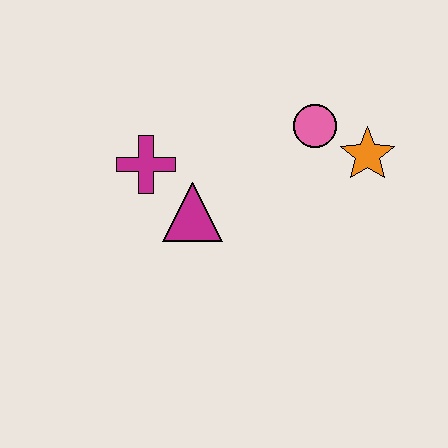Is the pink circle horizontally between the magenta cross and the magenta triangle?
No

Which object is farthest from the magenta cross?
The orange star is farthest from the magenta cross.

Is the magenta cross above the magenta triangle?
Yes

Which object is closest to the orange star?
The pink circle is closest to the orange star.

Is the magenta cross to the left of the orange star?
Yes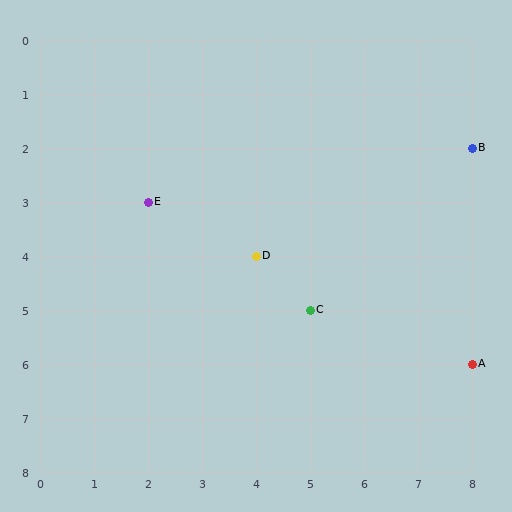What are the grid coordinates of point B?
Point B is at grid coordinates (8, 2).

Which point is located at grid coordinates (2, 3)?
Point E is at (2, 3).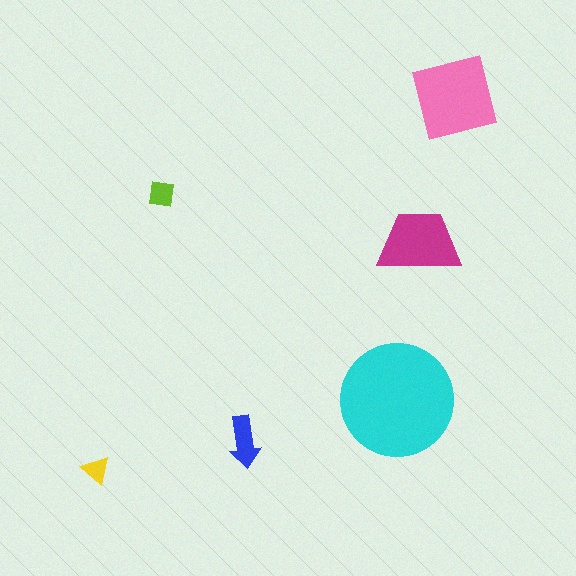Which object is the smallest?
The yellow triangle.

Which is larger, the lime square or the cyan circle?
The cyan circle.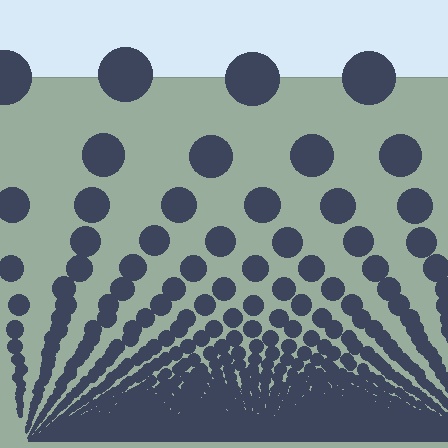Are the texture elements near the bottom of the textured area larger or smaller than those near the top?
Smaller. The gradient is inverted — elements near the bottom are smaller and denser.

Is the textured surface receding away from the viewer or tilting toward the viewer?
The surface appears to tilt toward the viewer. Texture elements get larger and sparser toward the top.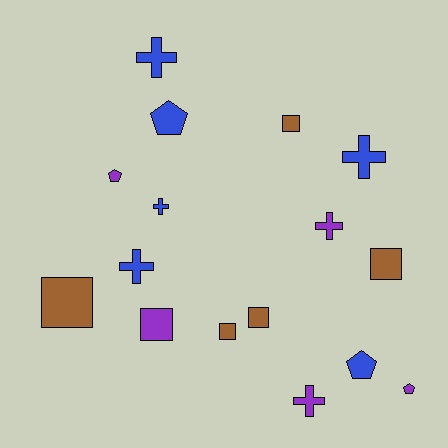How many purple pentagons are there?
There are 2 purple pentagons.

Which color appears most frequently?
Blue, with 6 objects.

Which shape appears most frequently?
Square, with 6 objects.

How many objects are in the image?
There are 16 objects.